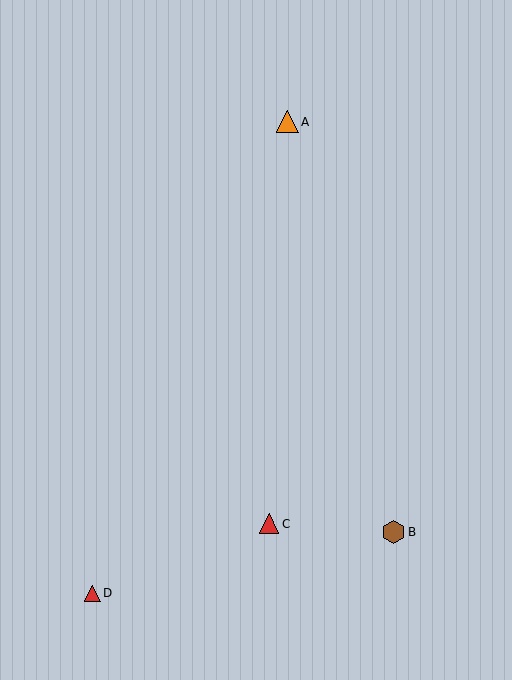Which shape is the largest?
The brown hexagon (labeled B) is the largest.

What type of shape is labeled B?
Shape B is a brown hexagon.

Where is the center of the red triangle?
The center of the red triangle is at (269, 524).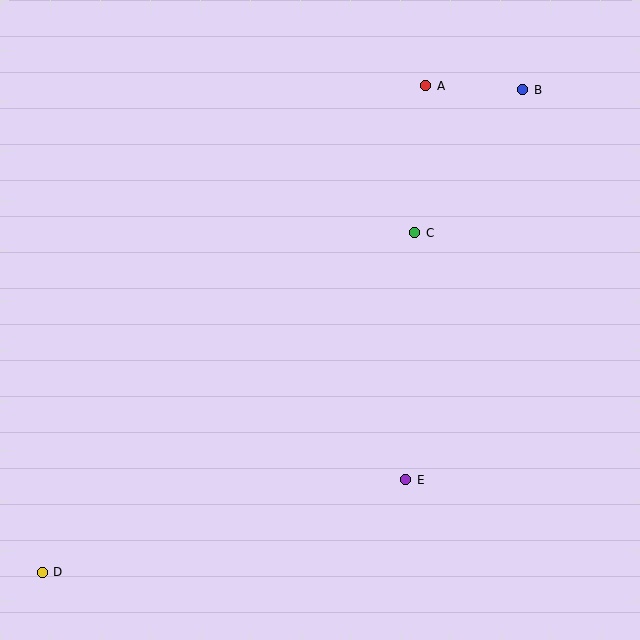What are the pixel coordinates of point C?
Point C is at (415, 233).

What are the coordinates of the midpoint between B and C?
The midpoint between B and C is at (469, 161).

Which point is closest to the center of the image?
Point C at (415, 233) is closest to the center.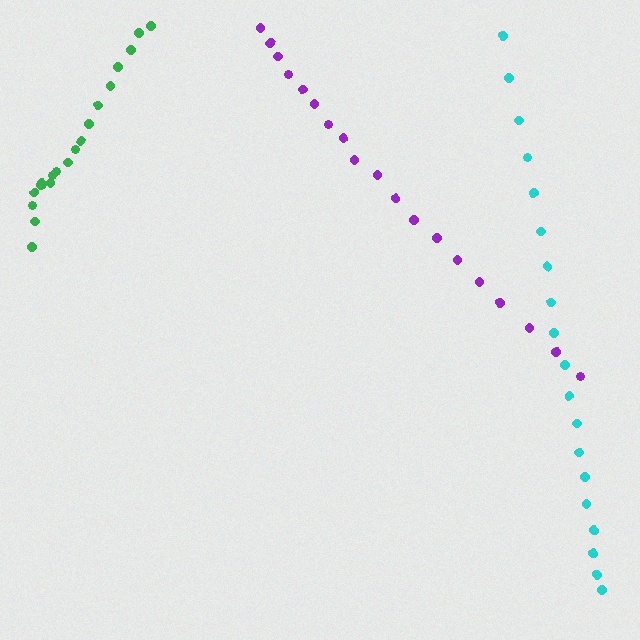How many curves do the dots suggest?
There are 3 distinct paths.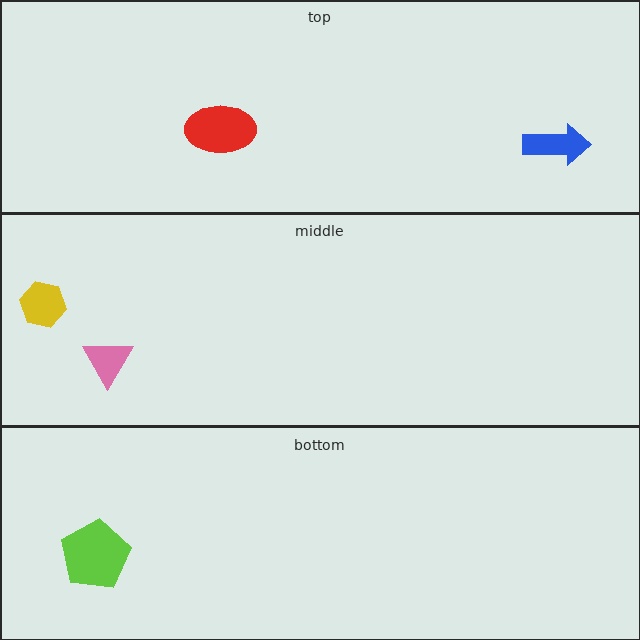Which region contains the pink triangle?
The middle region.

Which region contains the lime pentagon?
The bottom region.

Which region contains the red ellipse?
The top region.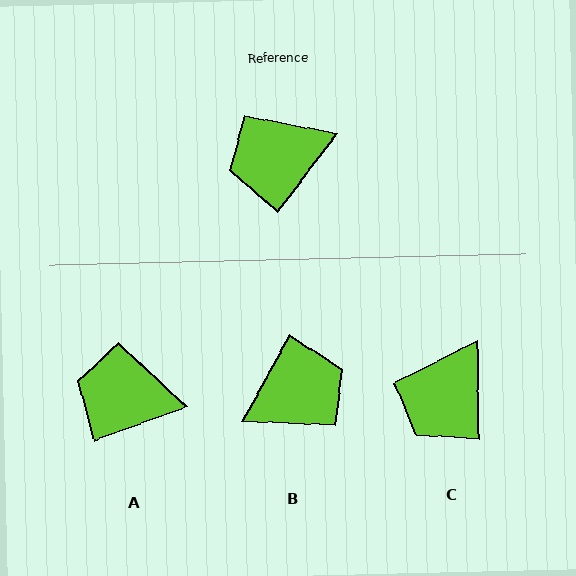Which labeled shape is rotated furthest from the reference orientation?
B, about 172 degrees away.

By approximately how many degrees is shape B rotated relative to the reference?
Approximately 172 degrees clockwise.